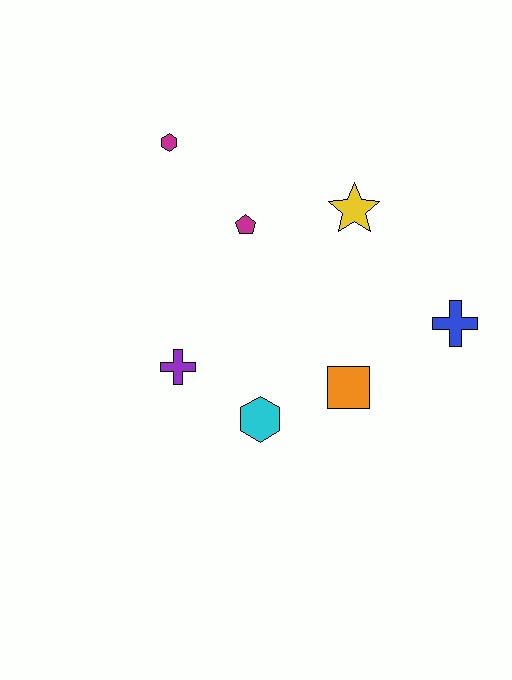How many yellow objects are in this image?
There is 1 yellow object.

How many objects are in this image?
There are 7 objects.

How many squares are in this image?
There is 1 square.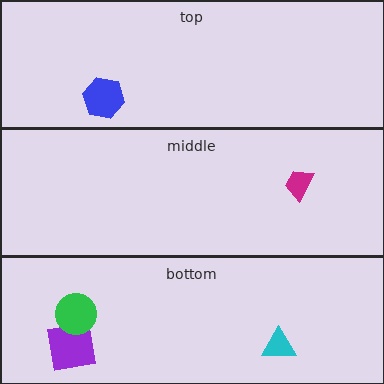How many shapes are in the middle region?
1.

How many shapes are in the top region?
1.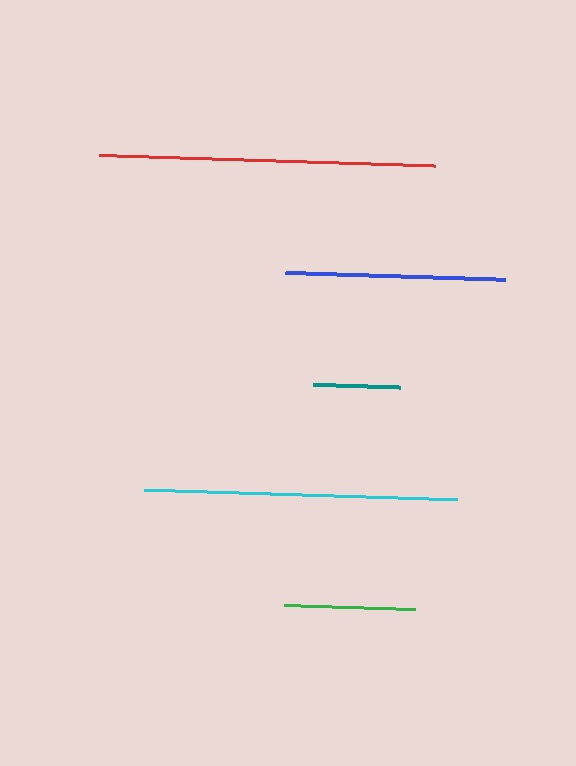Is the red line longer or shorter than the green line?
The red line is longer than the green line.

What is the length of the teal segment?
The teal segment is approximately 87 pixels long.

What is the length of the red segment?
The red segment is approximately 335 pixels long.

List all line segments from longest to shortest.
From longest to shortest: red, cyan, blue, green, teal.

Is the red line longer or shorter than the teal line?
The red line is longer than the teal line.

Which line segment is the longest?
The red line is the longest at approximately 335 pixels.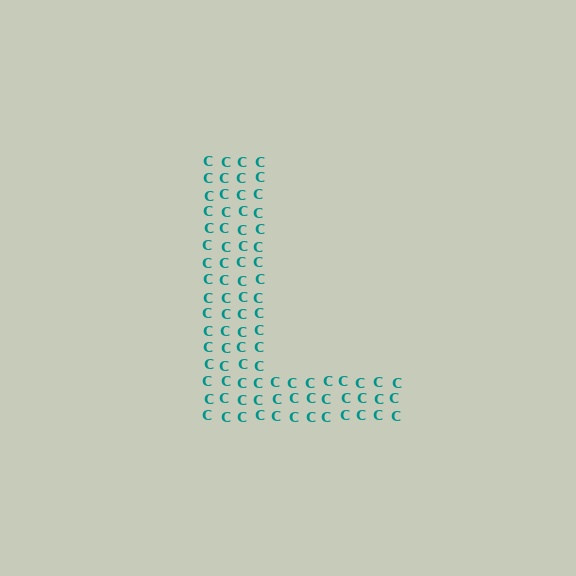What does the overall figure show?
The overall figure shows the letter L.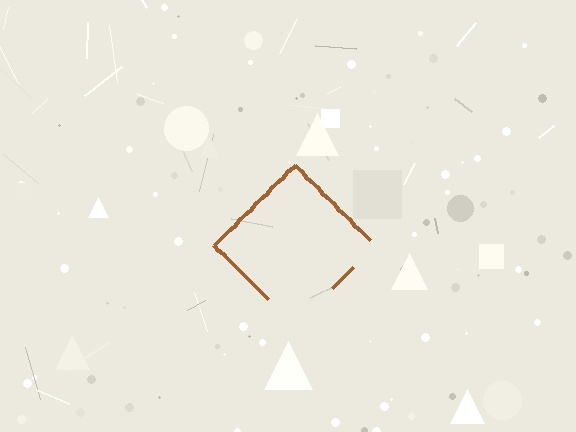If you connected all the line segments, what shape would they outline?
They would outline a diamond.